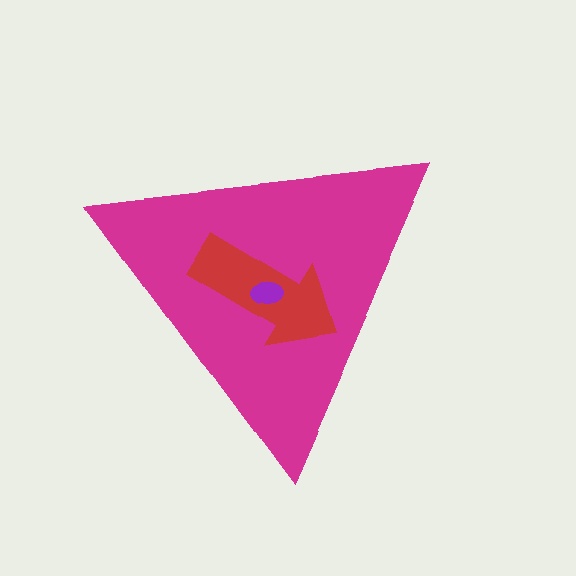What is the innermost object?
The purple ellipse.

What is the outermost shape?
The magenta triangle.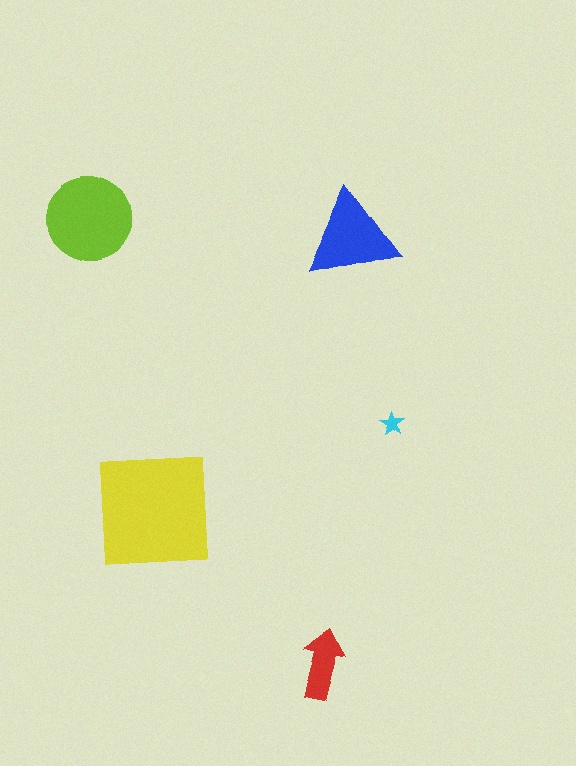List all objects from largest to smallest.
The yellow square, the lime circle, the blue triangle, the red arrow, the cyan star.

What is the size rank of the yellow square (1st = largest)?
1st.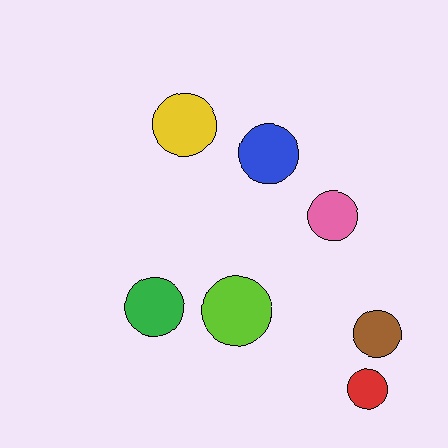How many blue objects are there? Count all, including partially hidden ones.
There is 1 blue object.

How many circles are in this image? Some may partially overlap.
There are 7 circles.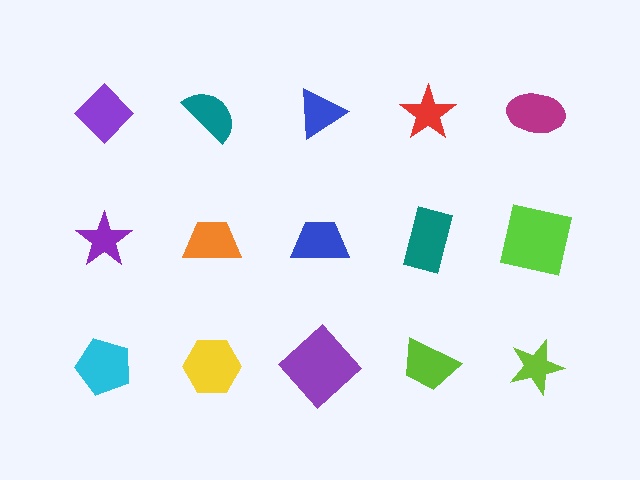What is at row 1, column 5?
A magenta ellipse.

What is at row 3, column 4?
A lime trapezoid.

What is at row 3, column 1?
A cyan pentagon.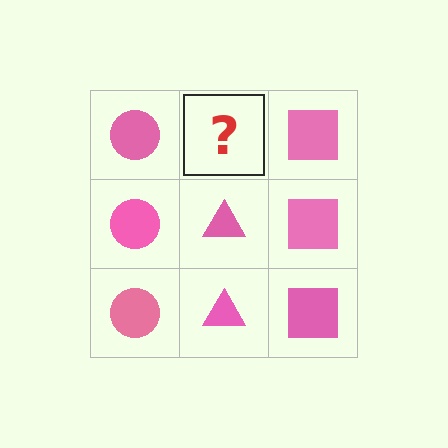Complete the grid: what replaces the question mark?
The question mark should be replaced with a pink triangle.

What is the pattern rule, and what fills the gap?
The rule is that each column has a consistent shape. The gap should be filled with a pink triangle.